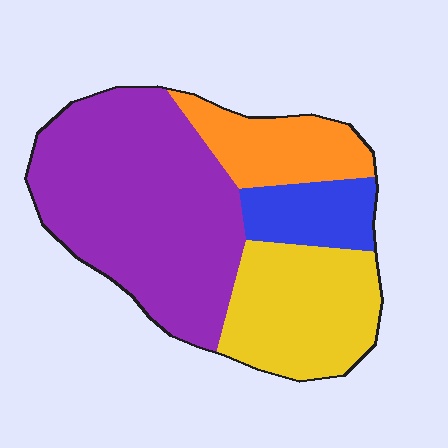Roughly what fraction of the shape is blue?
Blue covers around 10% of the shape.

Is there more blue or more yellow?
Yellow.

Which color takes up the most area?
Purple, at roughly 50%.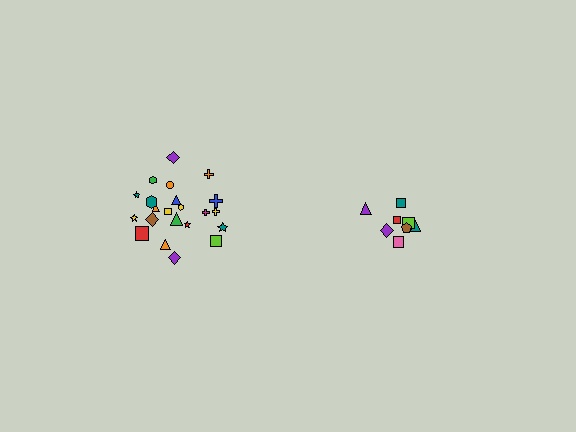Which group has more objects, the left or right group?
The left group.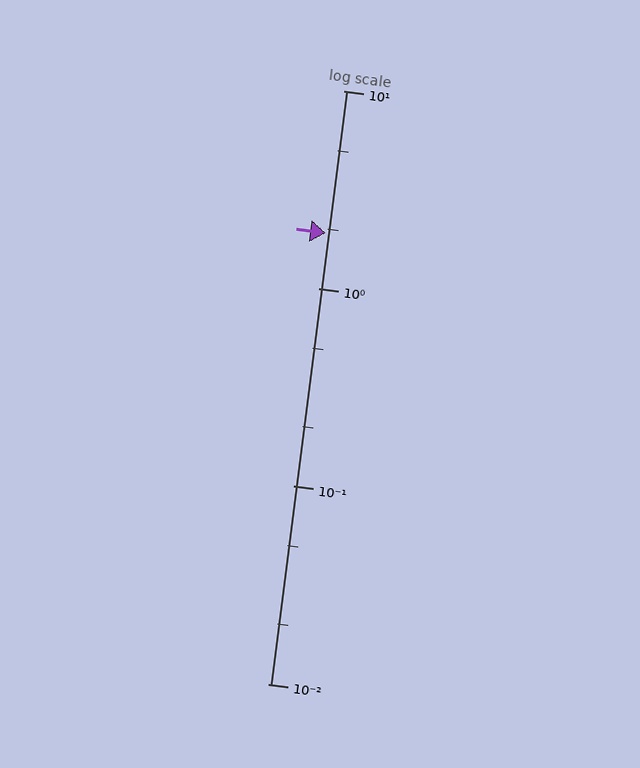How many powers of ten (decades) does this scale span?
The scale spans 3 decades, from 0.01 to 10.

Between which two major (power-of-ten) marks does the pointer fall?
The pointer is between 1 and 10.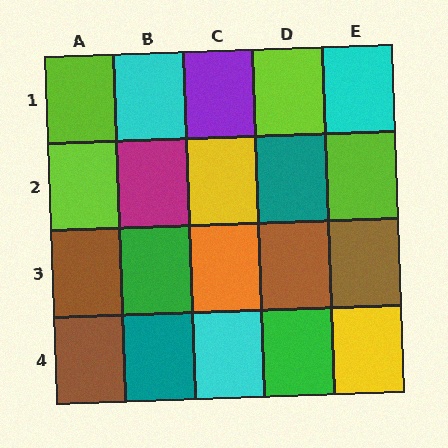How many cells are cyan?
3 cells are cyan.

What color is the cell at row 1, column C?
Purple.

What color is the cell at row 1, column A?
Lime.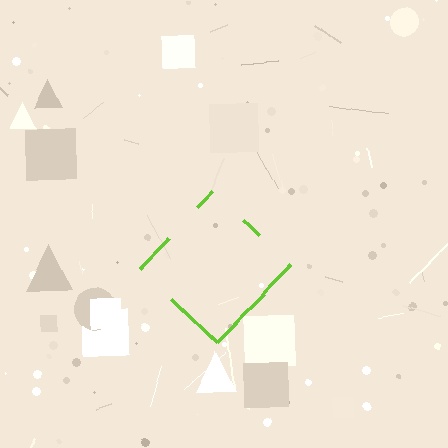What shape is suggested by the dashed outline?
The dashed outline suggests a diamond.